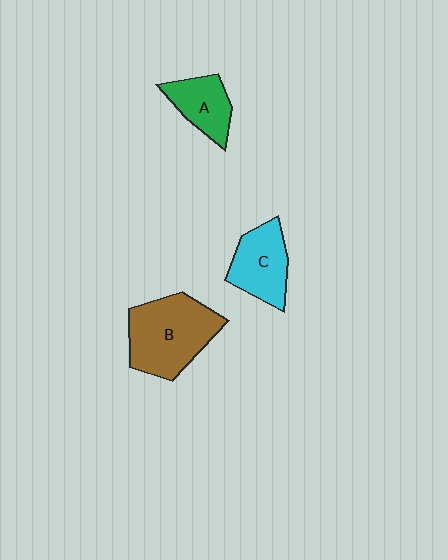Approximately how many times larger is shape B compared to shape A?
Approximately 1.9 times.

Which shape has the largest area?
Shape B (brown).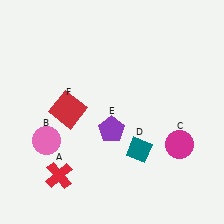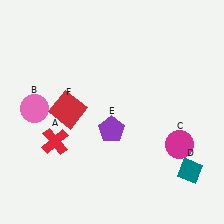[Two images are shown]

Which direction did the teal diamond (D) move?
The teal diamond (D) moved right.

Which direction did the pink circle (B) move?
The pink circle (B) moved up.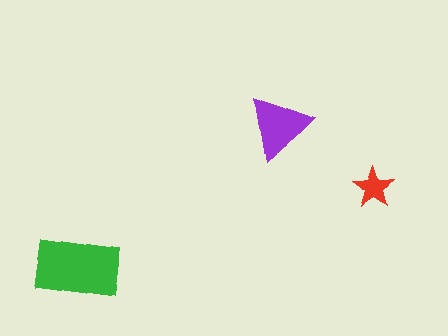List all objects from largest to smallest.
The green rectangle, the purple triangle, the red star.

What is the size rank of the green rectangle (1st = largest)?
1st.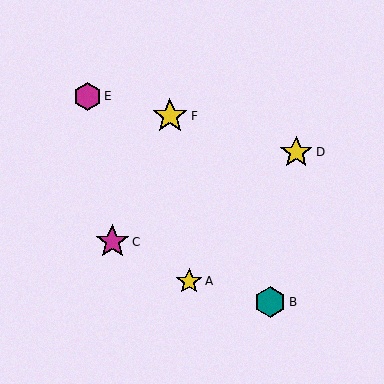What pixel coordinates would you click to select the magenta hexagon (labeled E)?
Click at (87, 96) to select the magenta hexagon E.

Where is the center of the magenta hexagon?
The center of the magenta hexagon is at (87, 96).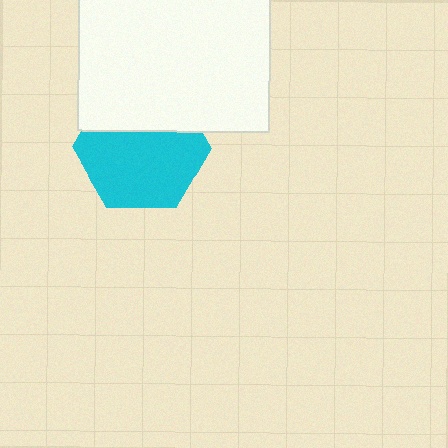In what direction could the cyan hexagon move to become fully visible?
The cyan hexagon could move down. That would shift it out from behind the white square entirely.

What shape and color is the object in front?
The object in front is a white square.